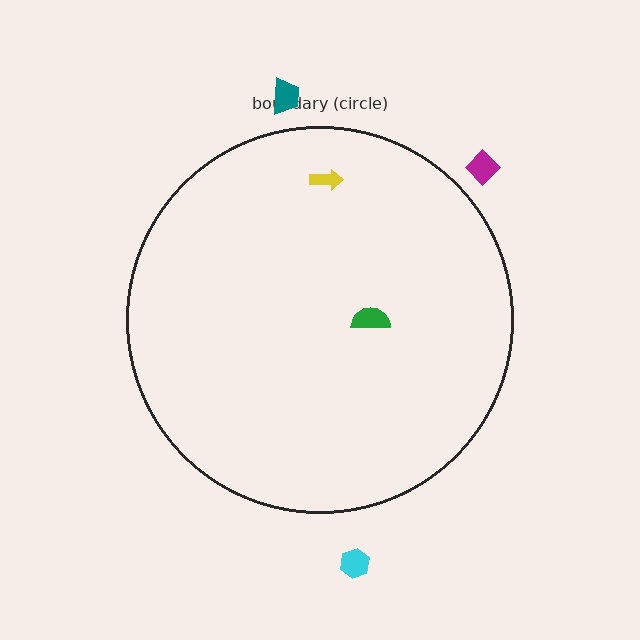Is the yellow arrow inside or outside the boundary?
Inside.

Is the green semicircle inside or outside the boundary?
Inside.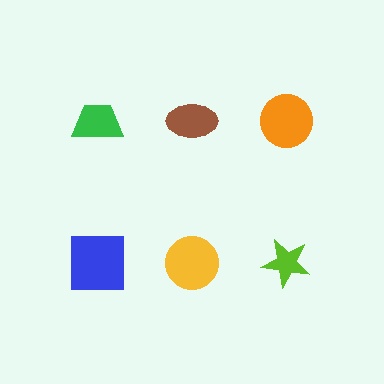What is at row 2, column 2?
A yellow circle.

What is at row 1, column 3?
An orange circle.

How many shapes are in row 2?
3 shapes.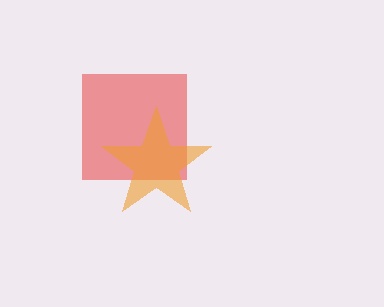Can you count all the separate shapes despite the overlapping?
Yes, there are 2 separate shapes.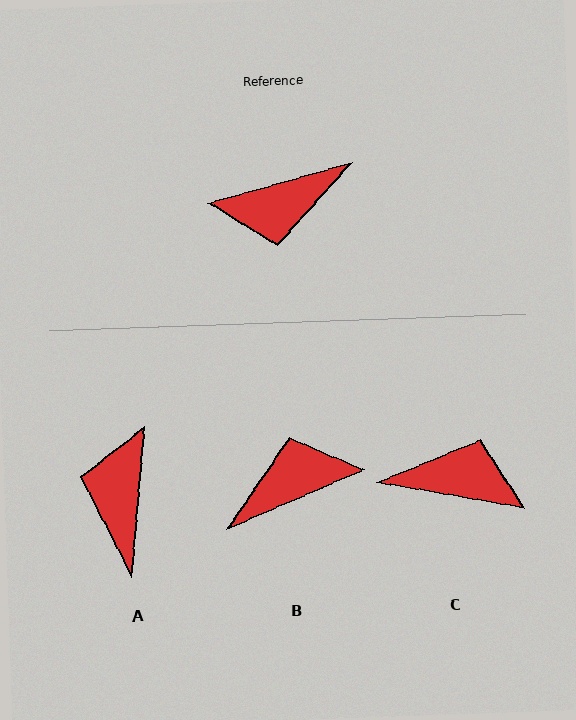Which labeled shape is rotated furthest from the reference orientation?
B, about 172 degrees away.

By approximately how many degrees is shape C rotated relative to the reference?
Approximately 154 degrees counter-clockwise.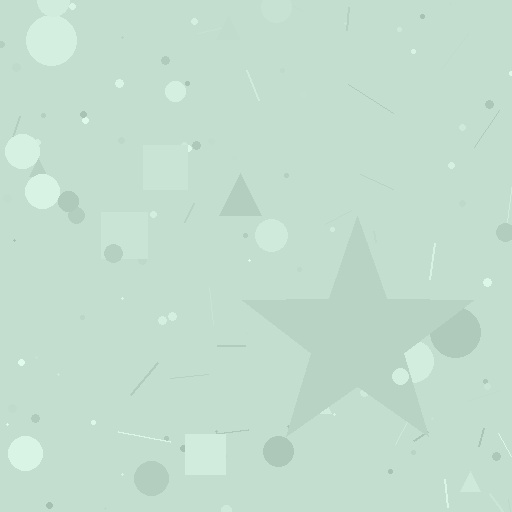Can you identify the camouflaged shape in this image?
The camouflaged shape is a star.